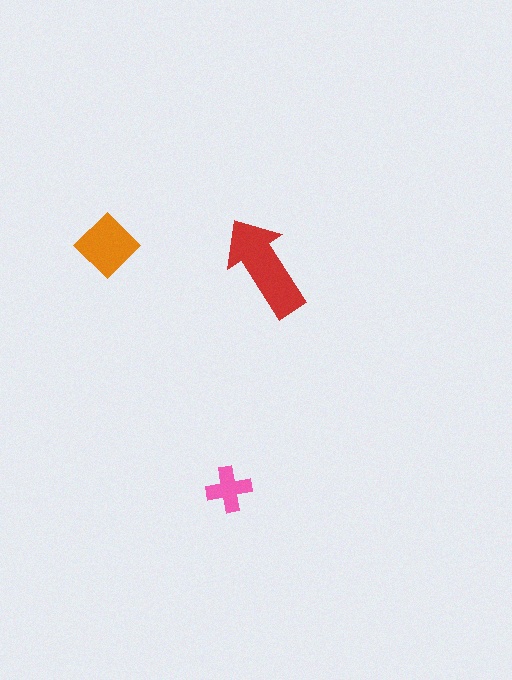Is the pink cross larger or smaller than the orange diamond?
Smaller.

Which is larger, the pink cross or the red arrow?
The red arrow.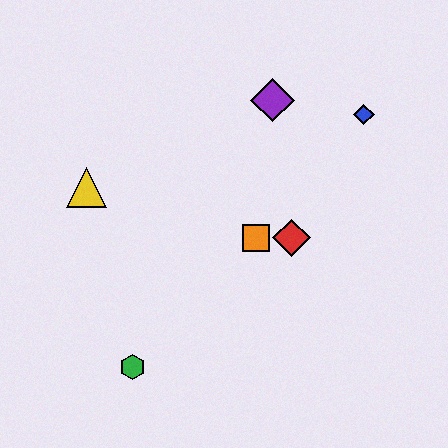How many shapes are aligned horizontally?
2 shapes (the red diamond, the orange square) are aligned horizontally.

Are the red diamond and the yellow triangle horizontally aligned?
No, the red diamond is at y≈238 and the yellow triangle is at y≈188.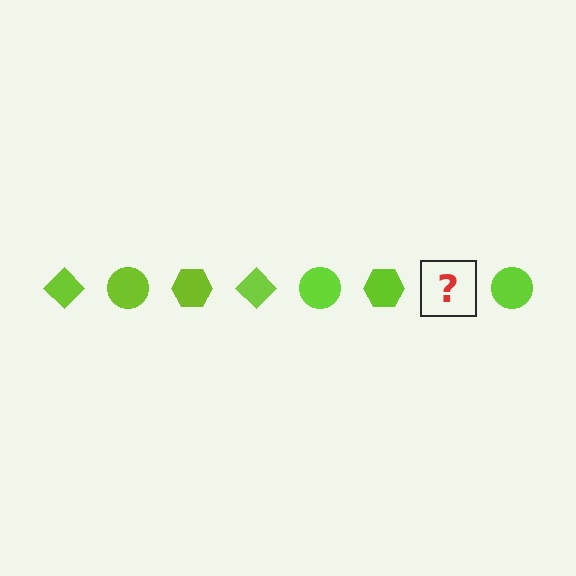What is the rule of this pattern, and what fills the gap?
The rule is that the pattern cycles through diamond, circle, hexagon shapes in lime. The gap should be filled with a lime diamond.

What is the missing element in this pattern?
The missing element is a lime diamond.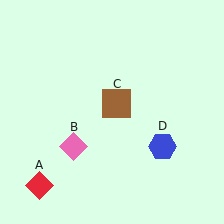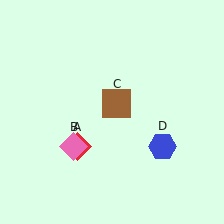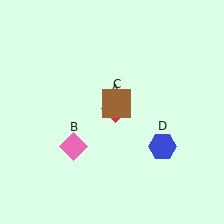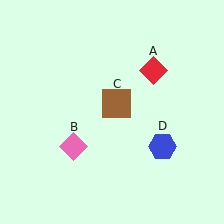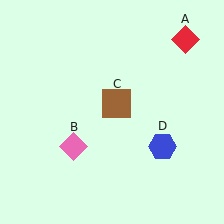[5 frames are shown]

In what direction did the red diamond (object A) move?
The red diamond (object A) moved up and to the right.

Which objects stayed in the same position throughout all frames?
Pink diamond (object B) and brown square (object C) and blue hexagon (object D) remained stationary.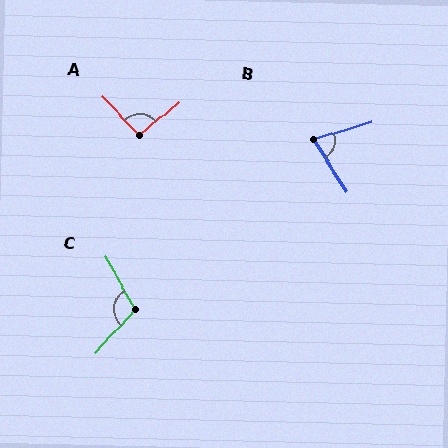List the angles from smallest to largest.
B (73°), A (94°), C (109°).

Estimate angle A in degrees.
Approximately 94 degrees.